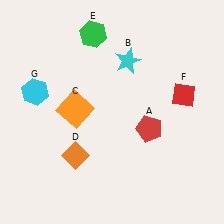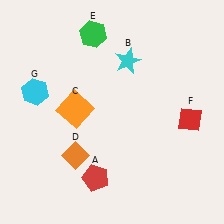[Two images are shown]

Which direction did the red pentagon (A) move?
The red pentagon (A) moved left.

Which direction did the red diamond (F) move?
The red diamond (F) moved down.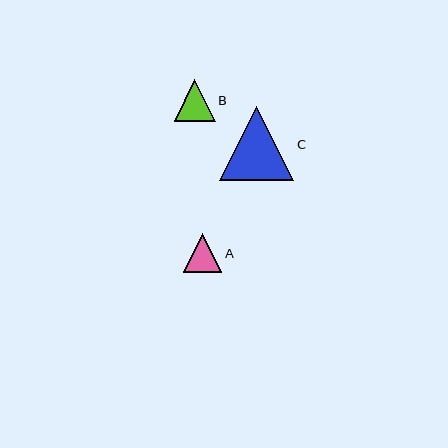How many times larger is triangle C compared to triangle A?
Triangle C is approximately 1.9 times the size of triangle A.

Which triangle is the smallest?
Triangle A is the smallest with a size of approximately 38 pixels.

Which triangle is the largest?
Triangle C is the largest with a size of approximately 74 pixels.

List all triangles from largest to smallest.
From largest to smallest: C, B, A.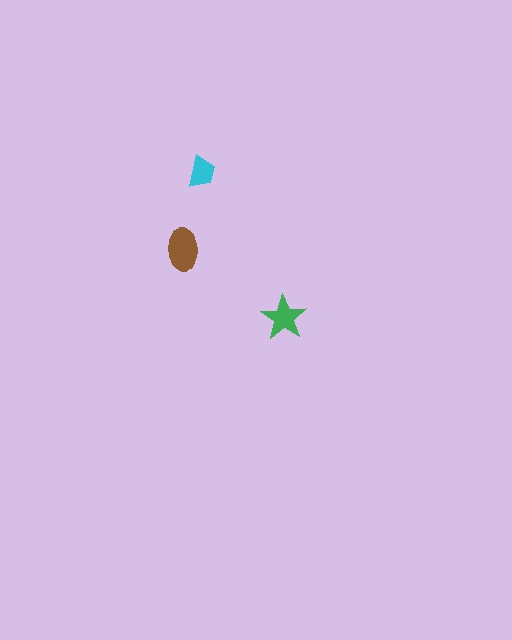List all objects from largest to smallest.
The brown ellipse, the green star, the cyan trapezoid.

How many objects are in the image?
There are 3 objects in the image.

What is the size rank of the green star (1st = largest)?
2nd.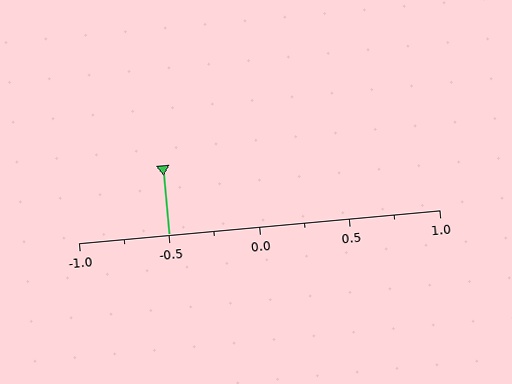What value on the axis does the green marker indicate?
The marker indicates approximately -0.5.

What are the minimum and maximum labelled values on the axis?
The axis runs from -1.0 to 1.0.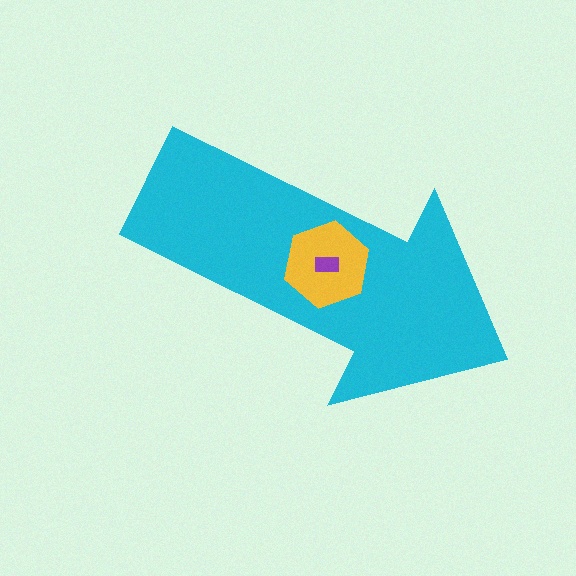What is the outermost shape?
The cyan arrow.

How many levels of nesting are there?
3.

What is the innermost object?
The purple rectangle.